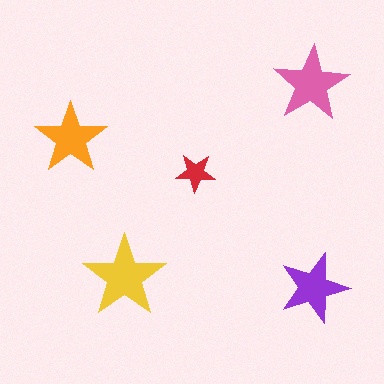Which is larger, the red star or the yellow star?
The yellow one.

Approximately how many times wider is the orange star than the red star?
About 2 times wider.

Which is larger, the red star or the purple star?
The purple one.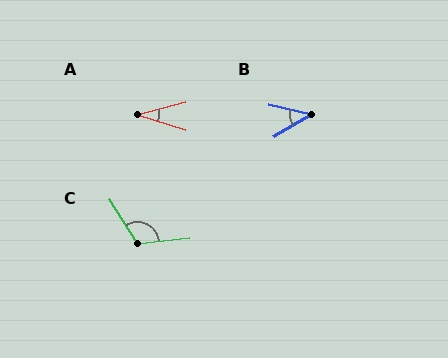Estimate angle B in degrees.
Approximately 44 degrees.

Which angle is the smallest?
A, at approximately 32 degrees.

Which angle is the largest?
C, at approximately 116 degrees.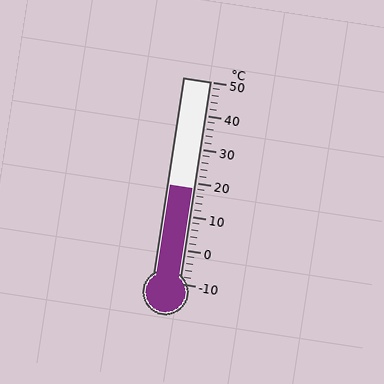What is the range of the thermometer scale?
The thermometer scale ranges from -10°C to 50°C.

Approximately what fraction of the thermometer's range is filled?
The thermometer is filled to approximately 45% of its range.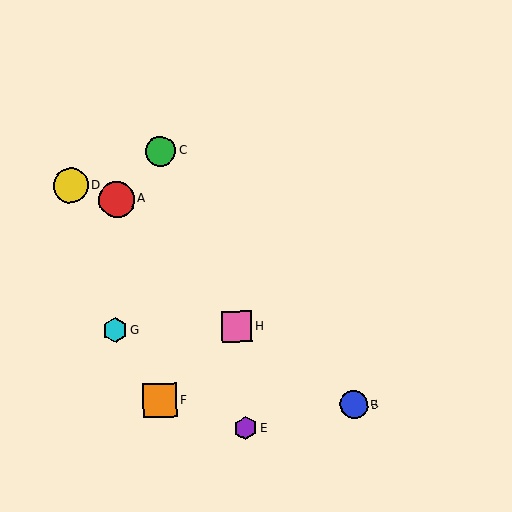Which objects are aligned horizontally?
Objects G, H are aligned horizontally.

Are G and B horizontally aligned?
No, G is at y≈330 and B is at y≈405.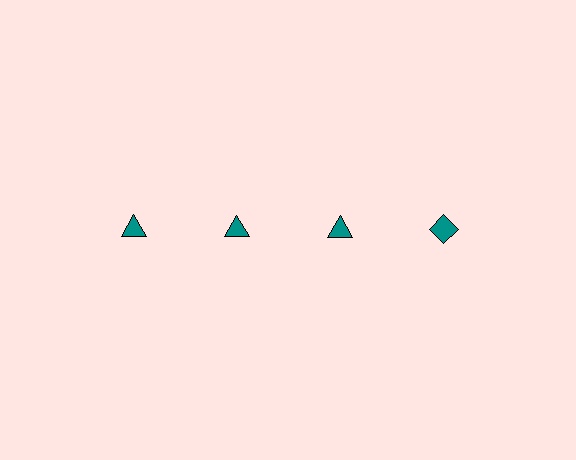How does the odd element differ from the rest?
It has a different shape: diamond instead of triangle.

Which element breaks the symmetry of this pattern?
The teal diamond in the top row, second from right column breaks the symmetry. All other shapes are teal triangles.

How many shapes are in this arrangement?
There are 4 shapes arranged in a grid pattern.